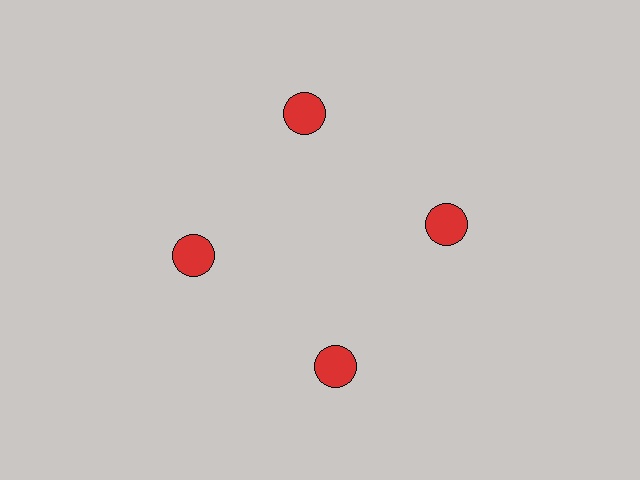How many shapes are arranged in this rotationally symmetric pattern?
There are 4 shapes, arranged in 4 groups of 1.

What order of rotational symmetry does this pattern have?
This pattern has 4-fold rotational symmetry.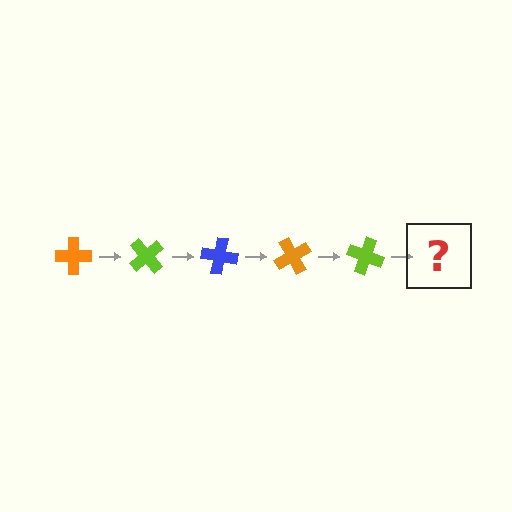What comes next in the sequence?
The next element should be a blue cross, rotated 250 degrees from the start.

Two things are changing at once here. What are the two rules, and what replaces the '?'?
The two rules are that it rotates 50 degrees each step and the color cycles through orange, lime, and blue. The '?' should be a blue cross, rotated 250 degrees from the start.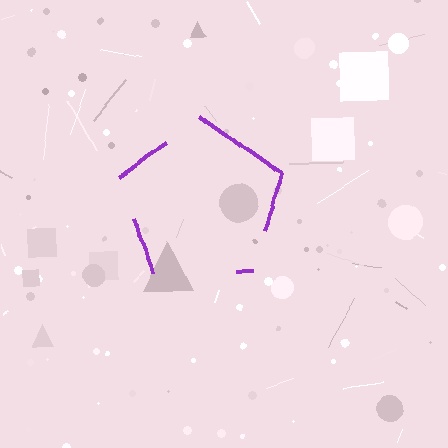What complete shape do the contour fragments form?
The contour fragments form a pentagon.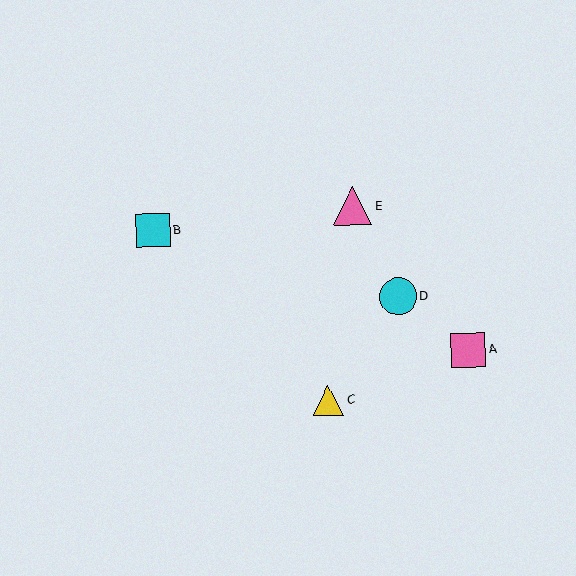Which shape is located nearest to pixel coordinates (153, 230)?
The cyan square (labeled B) at (153, 230) is nearest to that location.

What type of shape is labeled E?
Shape E is a pink triangle.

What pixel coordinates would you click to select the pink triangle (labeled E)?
Click at (353, 206) to select the pink triangle E.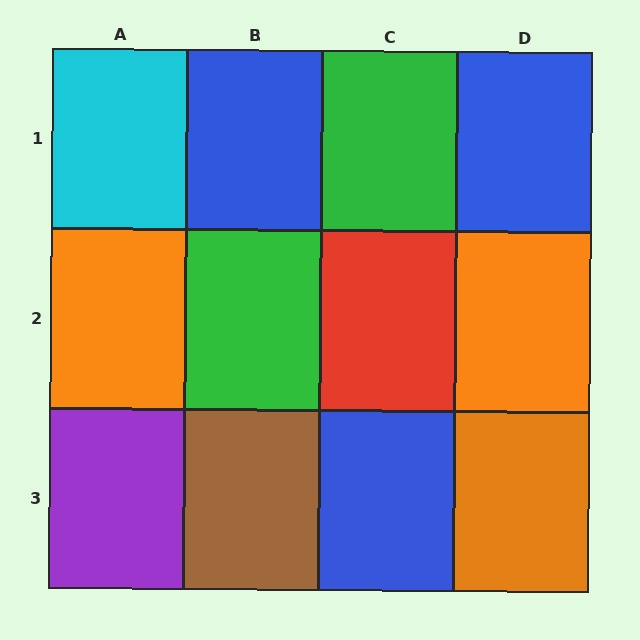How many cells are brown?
1 cell is brown.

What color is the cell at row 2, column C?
Red.